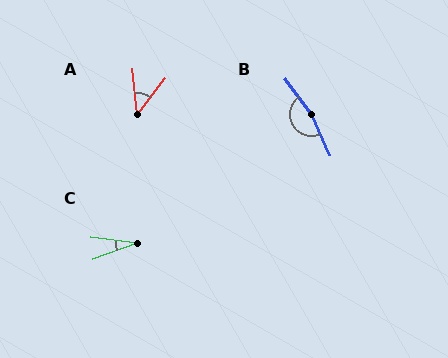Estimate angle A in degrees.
Approximately 43 degrees.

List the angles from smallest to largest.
C (27°), A (43°), B (169°).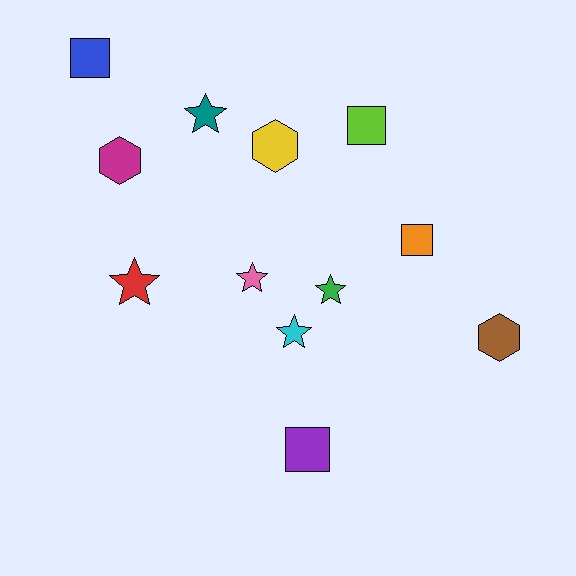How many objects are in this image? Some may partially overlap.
There are 12 objects.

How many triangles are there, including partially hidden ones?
There are no triangles.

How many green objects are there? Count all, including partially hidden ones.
There is 1 green object.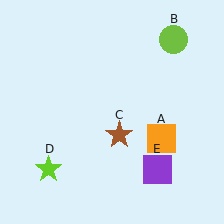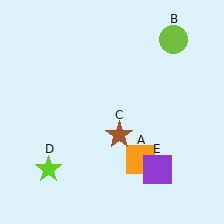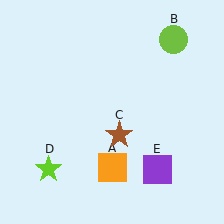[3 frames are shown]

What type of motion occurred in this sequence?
The orange square (object A) rotated clockwise around the center of the scene.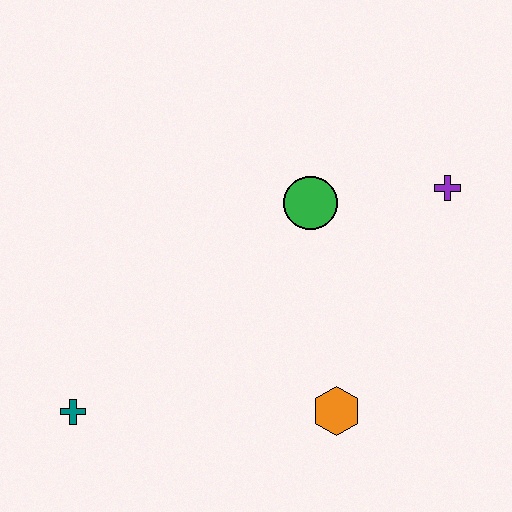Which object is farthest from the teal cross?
The purple cross is farthest from the teal cross.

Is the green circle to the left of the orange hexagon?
Yes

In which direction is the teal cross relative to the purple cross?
The teal cross is to the left of the purple cross.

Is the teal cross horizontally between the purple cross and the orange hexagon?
No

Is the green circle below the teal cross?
No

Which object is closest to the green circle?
The purple cross is closest to the green circle.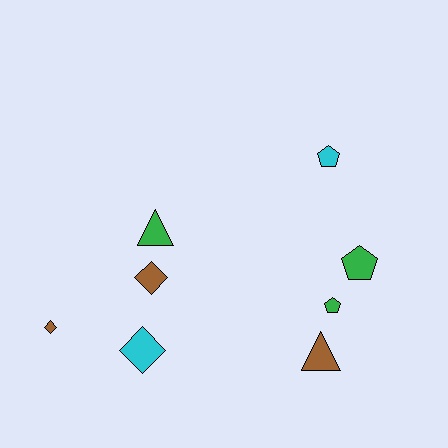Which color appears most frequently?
Green, with 3 objects.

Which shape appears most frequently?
Pentagon, with 3 objects.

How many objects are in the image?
There are 8 objects.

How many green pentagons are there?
There are 2 green pentagons.